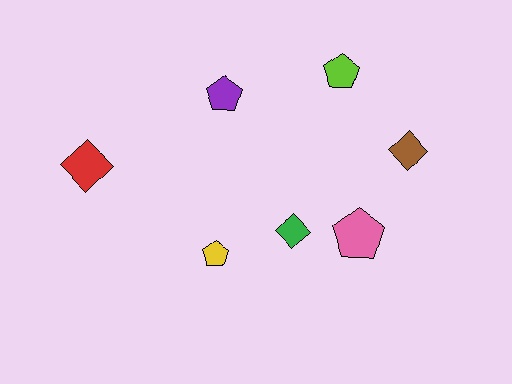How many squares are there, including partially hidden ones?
There are no squares.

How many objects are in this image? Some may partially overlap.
There are 7 objects.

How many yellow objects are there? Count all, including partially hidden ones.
There is 1 yellow object.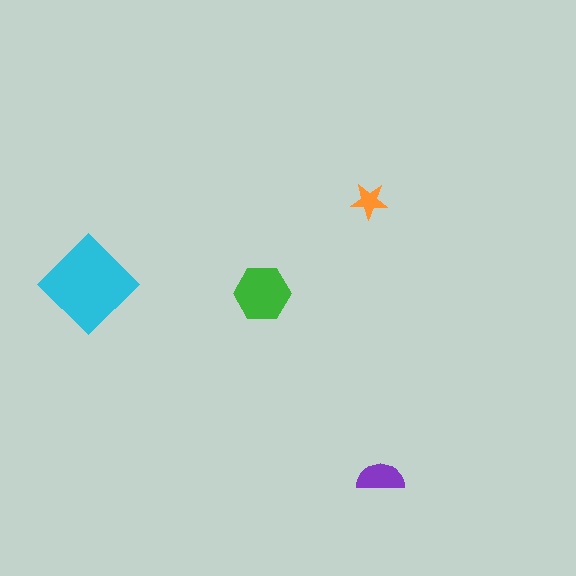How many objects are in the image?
There are 4 objects in the image.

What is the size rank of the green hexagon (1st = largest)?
2nd.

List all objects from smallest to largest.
The orange star, the purple semicircle, the green hexagon, the cyan diamond.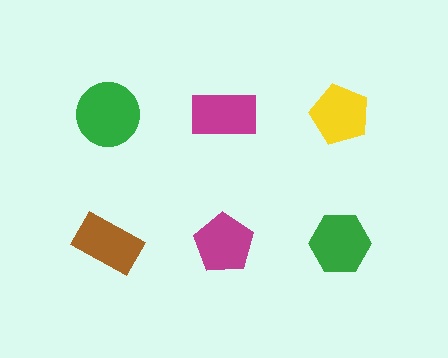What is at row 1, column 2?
A magenta rectangle.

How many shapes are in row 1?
3 shapes.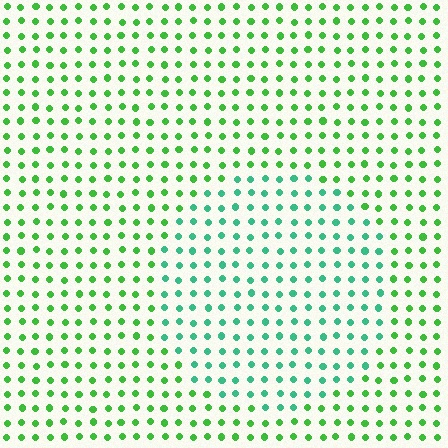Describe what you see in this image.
The image is filled with small green elements in a uniform arrangement. A circle-shaped region is visible where the elements are tinted to a slightly different hue, forming a subtle color boundary.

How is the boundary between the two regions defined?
The boundary is defined purely by a slight shift in hue (about 37 degrees). Spacing, size, and orientation are identical on both sides.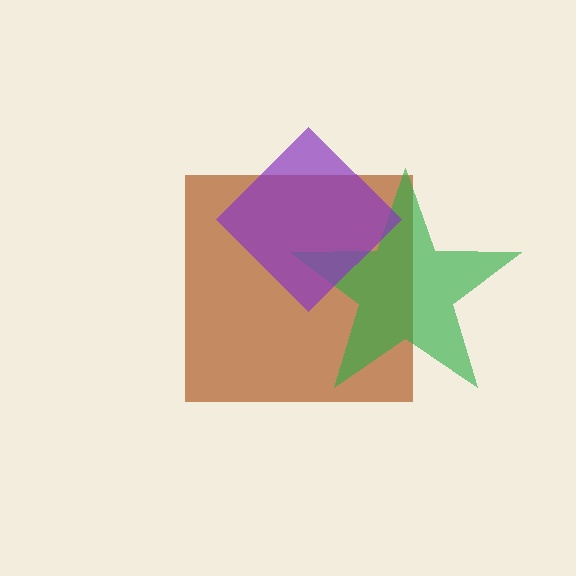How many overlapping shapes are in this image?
There are 3 overlapping shapes in the image.